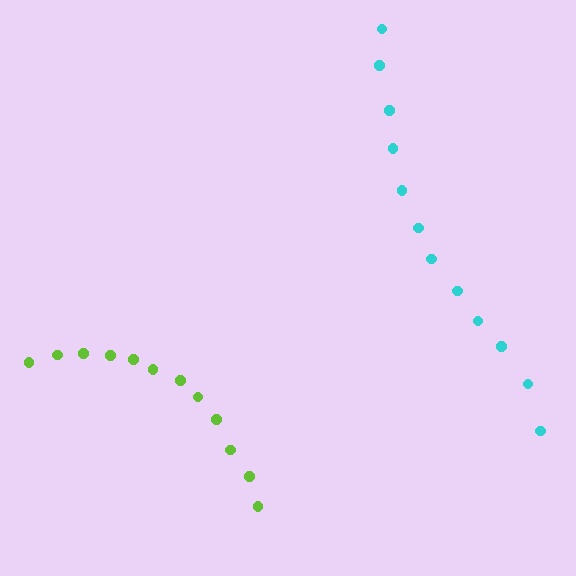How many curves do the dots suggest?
There are 2 distinct paths.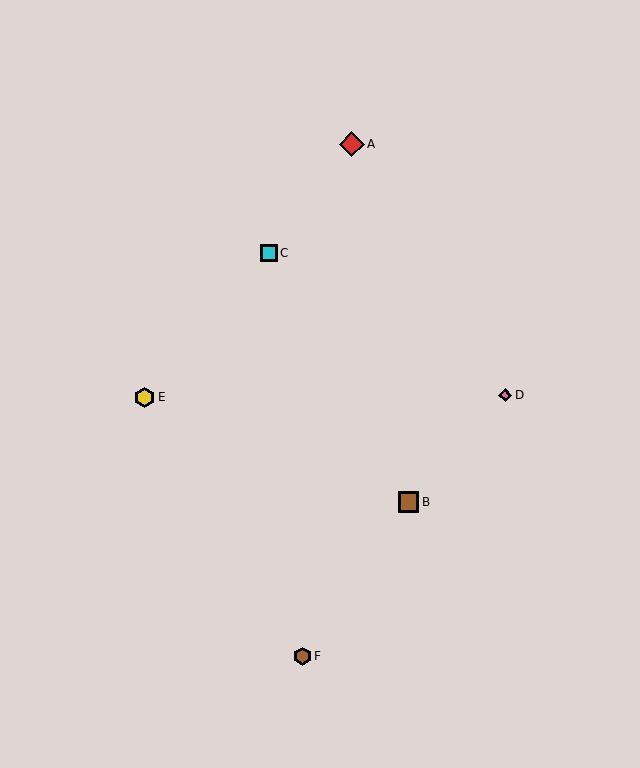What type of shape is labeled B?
Shape B is a brown square.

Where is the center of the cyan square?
The center of the cyan square is at (269, 253).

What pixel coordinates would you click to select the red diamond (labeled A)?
Click at (352, 144) to select the red diamond A.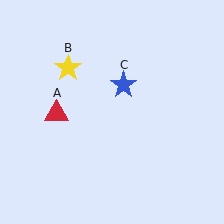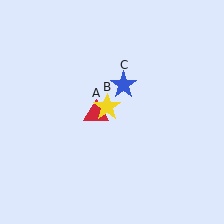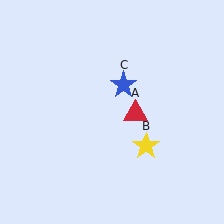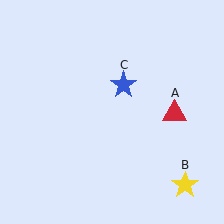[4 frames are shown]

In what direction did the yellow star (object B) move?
The yellow star (object B) moved down and to the right.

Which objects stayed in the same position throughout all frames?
Blue star (object C) remained stationary.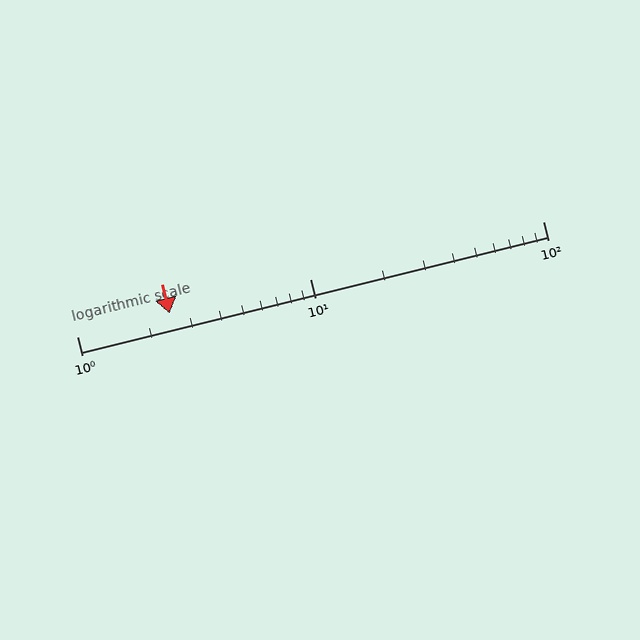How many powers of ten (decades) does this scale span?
The scale spans 2 decades, from 1 to 100.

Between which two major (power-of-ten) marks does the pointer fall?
The pointer is between 1 and 10.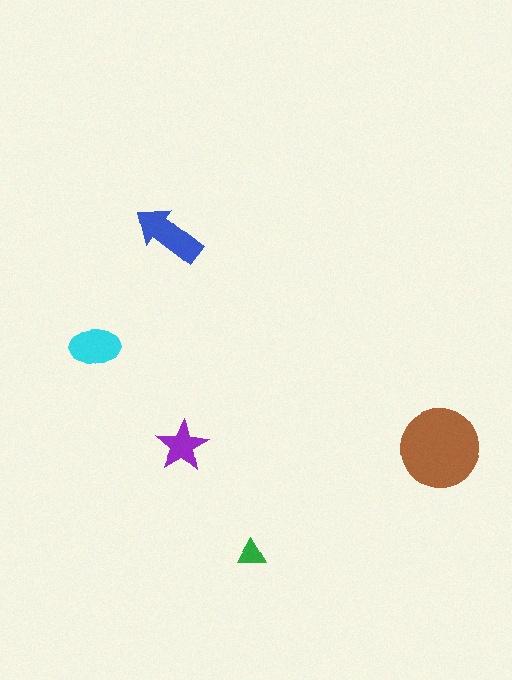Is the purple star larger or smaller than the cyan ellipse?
Smaller.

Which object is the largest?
The brown circle.